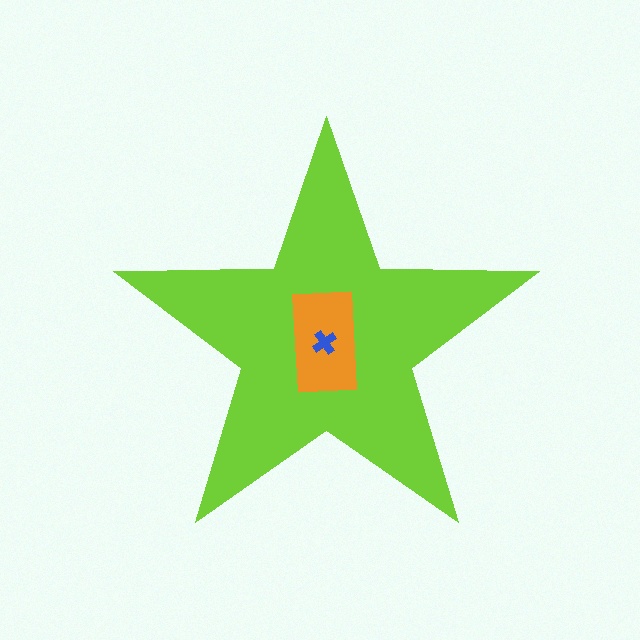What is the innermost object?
The blue cross.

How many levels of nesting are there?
3.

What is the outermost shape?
The lime star.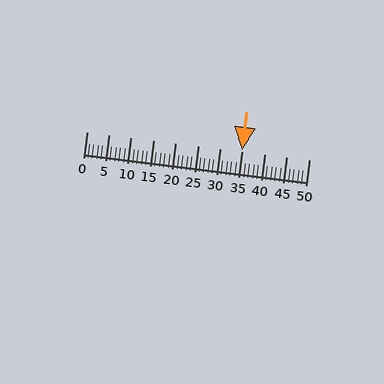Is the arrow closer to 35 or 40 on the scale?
The arrow is closer to 35.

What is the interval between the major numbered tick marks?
The major tick marks are spaced 5 units apart.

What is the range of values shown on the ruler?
The ruler shows values from 0 to 50.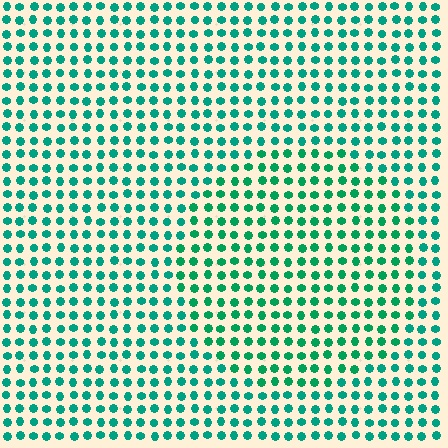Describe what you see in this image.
The image is filled with small teal elements in a uniform arrangement. A circle-shaped region is visible where the elements are tinted to a slightly different hue, forming a subtle color boundary.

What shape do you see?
I see a circle.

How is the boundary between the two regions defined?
The boundary is defined purely by a slight shift in hue (about 17 degrees). Spacing, size, and orientation are identical on both sides.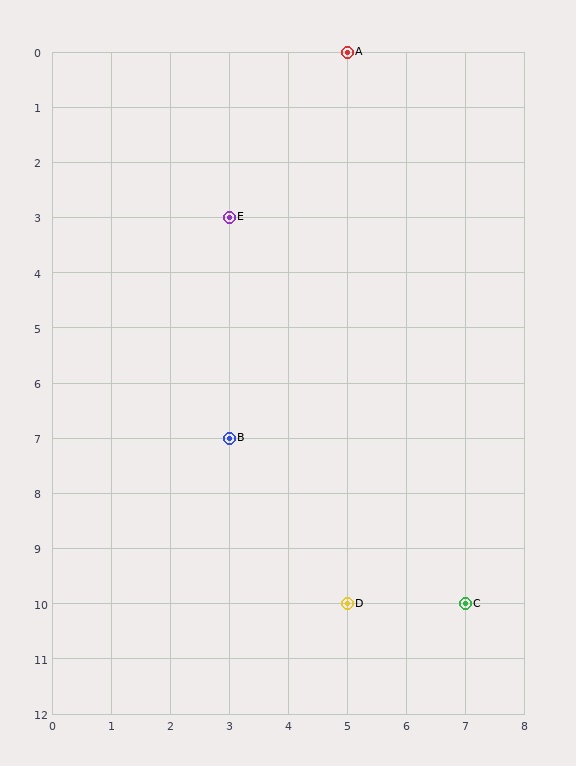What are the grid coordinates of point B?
Point B is at grid coordinates (3, 7).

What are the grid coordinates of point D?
Point D is at grid coordinates (5, 10).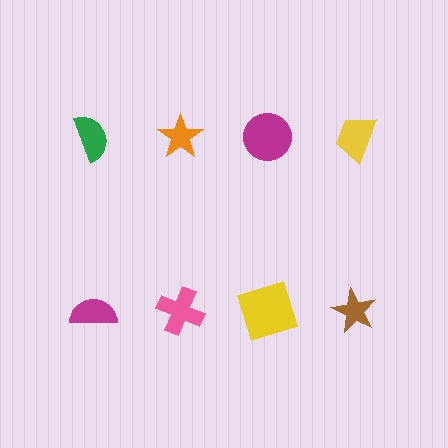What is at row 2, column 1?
A magenta semicircle.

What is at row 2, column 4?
A brown star.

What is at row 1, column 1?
A green semicircle.